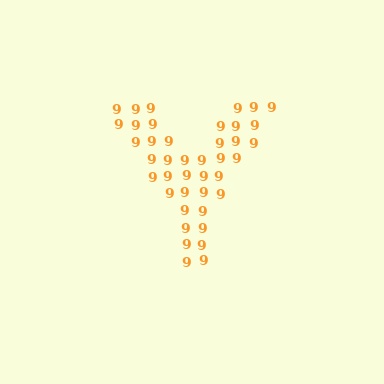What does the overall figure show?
The overall figure shows the letter Y.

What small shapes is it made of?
It is made of small digit 9's.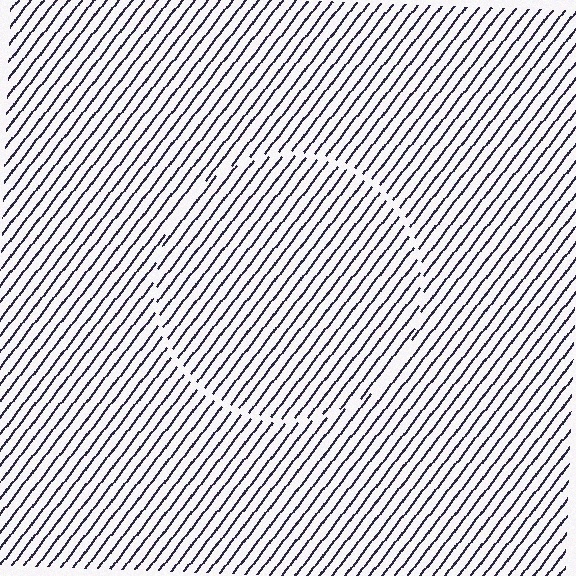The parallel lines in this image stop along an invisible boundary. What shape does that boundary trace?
An illusory circle. The interior of the shape contains the same grating, shifted by half a period — the contour is defined by the phase discontinuity where line-ends from the inner and outer gratings abut.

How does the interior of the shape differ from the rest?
The interior of the shape contains the same grating, shifted by half a period — the contour is defined by the phase discontinuity where line-ends from the inner and outer gratings abut.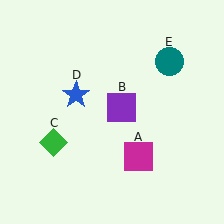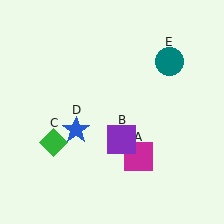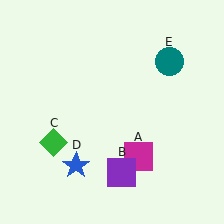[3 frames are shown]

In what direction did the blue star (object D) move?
The blue star (object D) moved down.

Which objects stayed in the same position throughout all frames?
Magenta square (object A) and green diamond (object C) and teal circle (object E) remained stationary.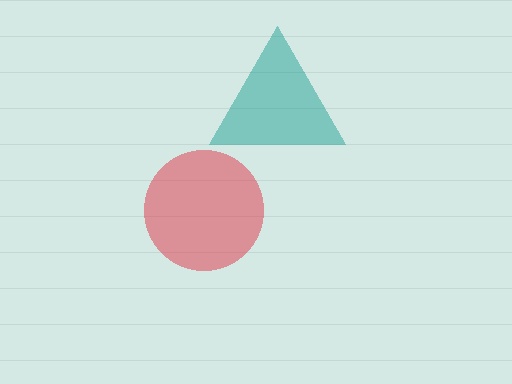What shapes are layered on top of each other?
The layered shapes are: a red circle, a teal triangle.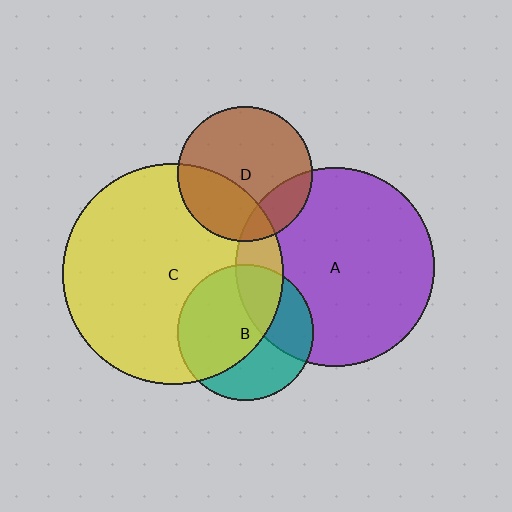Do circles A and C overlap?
Yes.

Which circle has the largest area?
Circle C (yellow).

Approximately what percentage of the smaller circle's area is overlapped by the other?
Approximately 15%.